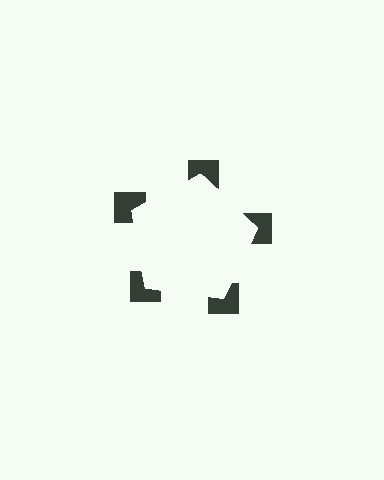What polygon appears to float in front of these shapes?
An illusory pentagon — its edges are inferred from the aligned wedge cuts in the notched squares, not physically drawn.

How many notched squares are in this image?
There are 5 — one at each vertex of the illusory pentagon.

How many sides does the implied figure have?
5 sides.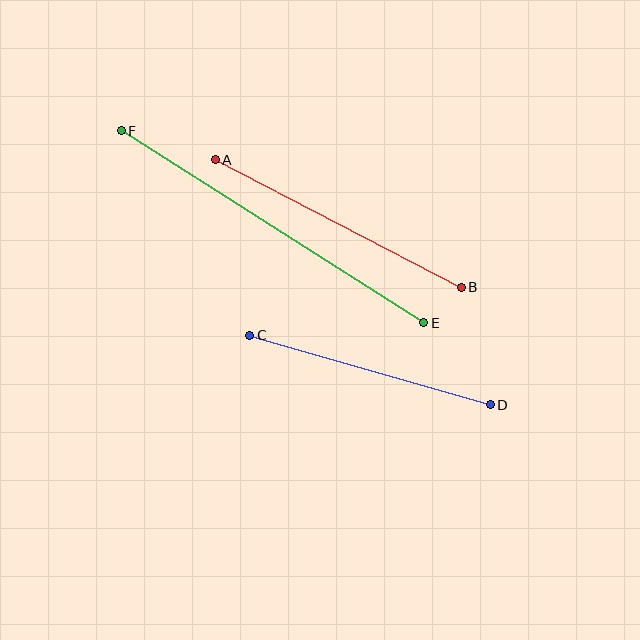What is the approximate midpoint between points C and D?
The midpoint is at approximately (370, 370) pixels.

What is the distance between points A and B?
The distance is approximately 277 pixels.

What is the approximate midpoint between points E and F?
The midpoint is at approximately (273, 227) pixels.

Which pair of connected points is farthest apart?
Points E and F are farthest apart.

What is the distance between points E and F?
The distance is approximately 359 pixels.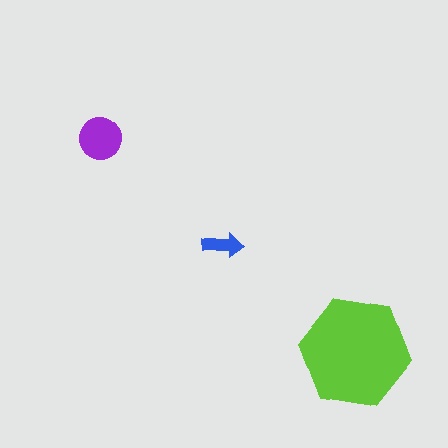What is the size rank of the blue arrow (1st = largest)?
3rd.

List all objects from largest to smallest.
The lime hexagon, the purple circle, the blue arrow.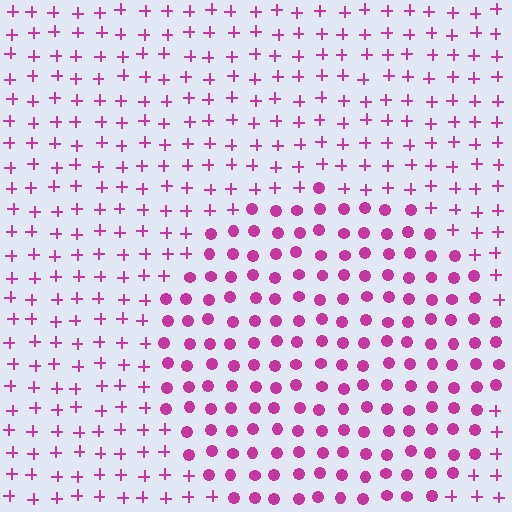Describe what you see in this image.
The image is filled with small magenta elements arranged in a uniform grid. A circle-shaped region contains circles, while the surrounding area contains plus signs. The boundary is defined purely by the change in element shape.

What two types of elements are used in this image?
The image uses circles inside the circle region and plus signs outside it.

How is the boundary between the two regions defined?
The boundary is defined by a change in element shape: circles inside vs. plus signs outside. All elements share the same color and spacing.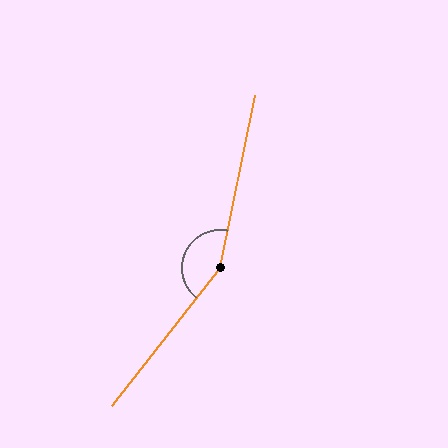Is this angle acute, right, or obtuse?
It is obtuse.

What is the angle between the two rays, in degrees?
Approximately 153 degrees.